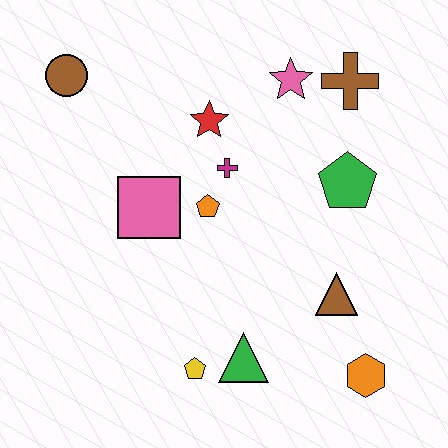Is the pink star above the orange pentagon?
Yes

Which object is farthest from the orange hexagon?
The brown circle is farthest from the orange hexagon.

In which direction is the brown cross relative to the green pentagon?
The brown cross is above the green pentagon.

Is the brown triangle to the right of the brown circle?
Yes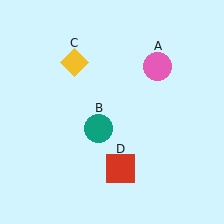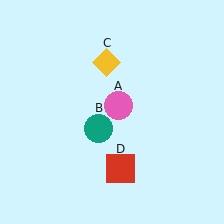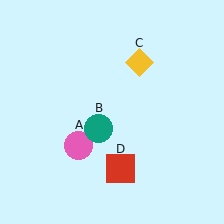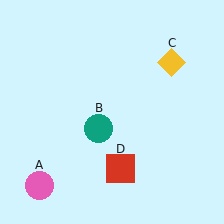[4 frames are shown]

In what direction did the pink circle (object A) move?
The pink circle (object A) moved down and to the left.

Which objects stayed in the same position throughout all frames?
Teal circle (object B) and red square (object D) remained stationary.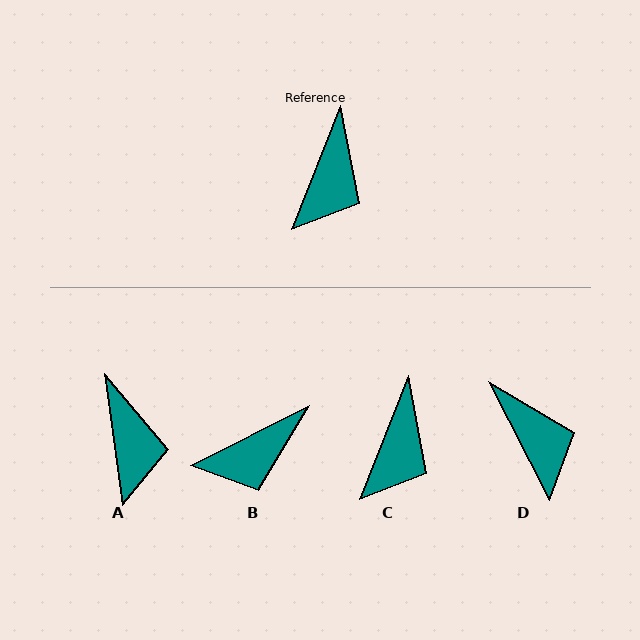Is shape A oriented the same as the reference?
No, it is off by about 30 degrees.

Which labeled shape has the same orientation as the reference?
C.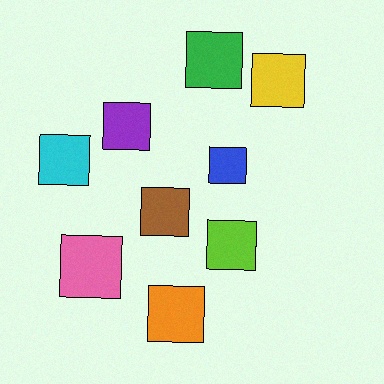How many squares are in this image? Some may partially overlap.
There are 9 squares.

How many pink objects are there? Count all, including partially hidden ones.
There is 1 pink object.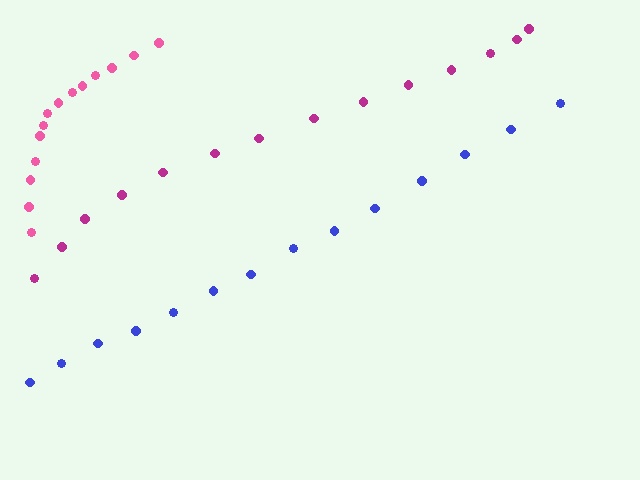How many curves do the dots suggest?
There are 3 distinct paths.